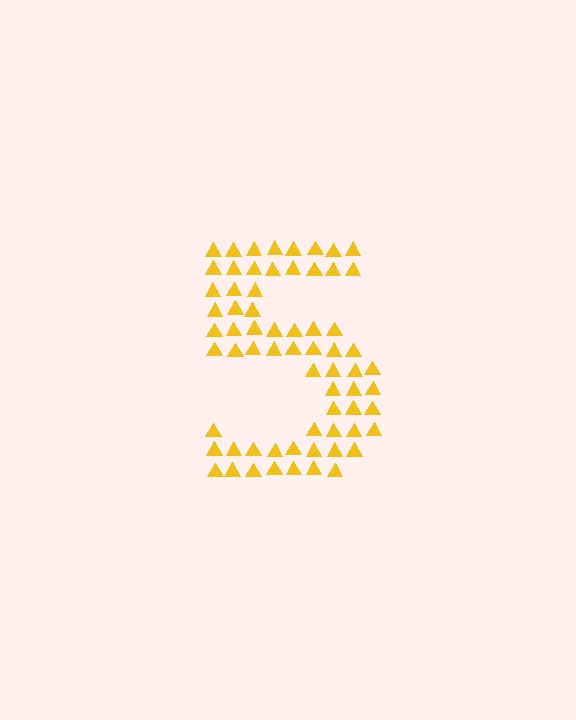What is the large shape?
The large shape is the digit 5.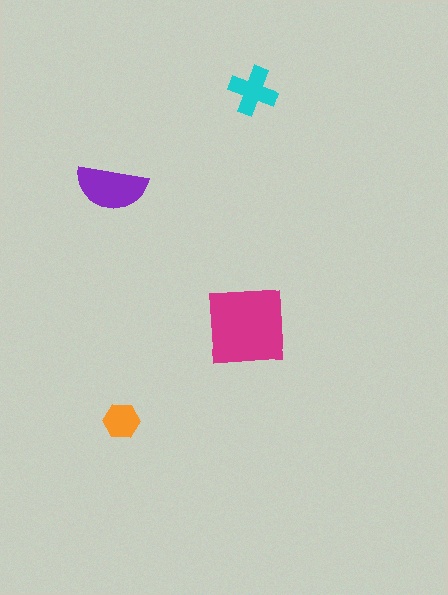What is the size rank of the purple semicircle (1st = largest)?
2nd.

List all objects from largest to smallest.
The magenta square, the purple semicircle, the cyan cross, the orange hexagon.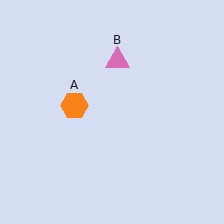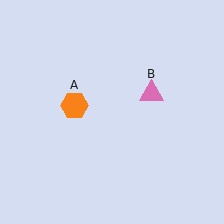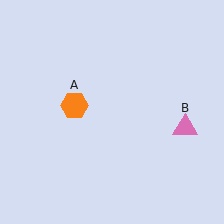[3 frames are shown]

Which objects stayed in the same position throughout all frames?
Orange hexagon (object A) remained stationary.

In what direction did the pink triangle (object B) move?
The pink triangle (object B) moved down and to the right.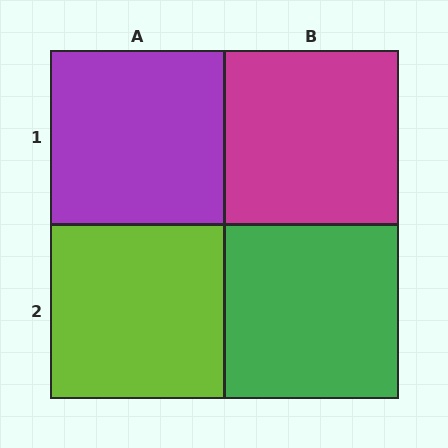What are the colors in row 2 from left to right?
Lime, green.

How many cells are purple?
1 cell is purple.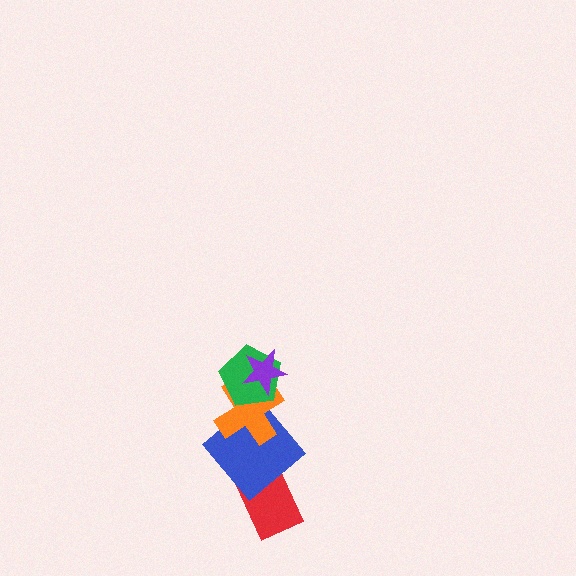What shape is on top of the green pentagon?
The purple star is on top of the green pentagon.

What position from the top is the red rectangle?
The red rectangle is 5th from the top.